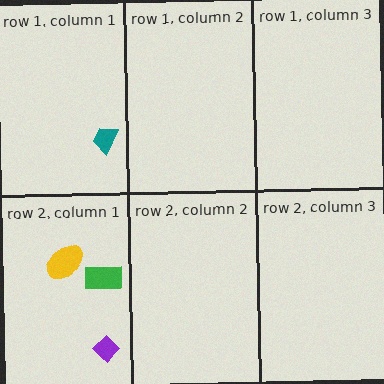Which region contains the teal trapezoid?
The row 1, column 1 region.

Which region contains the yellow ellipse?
The row 2, column 1 region.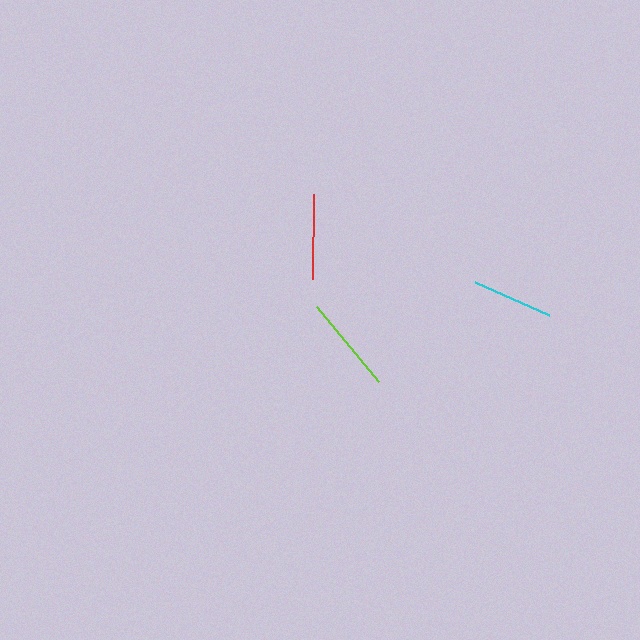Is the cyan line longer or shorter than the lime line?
The lime line is longer than the cyan line.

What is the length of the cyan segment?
The cyan segment is approximately 81 pixels long.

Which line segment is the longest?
The lime line is the longest at approximately 97 pixels.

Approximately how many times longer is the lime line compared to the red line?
The lime line is approximately 1.2 times the length of the red line.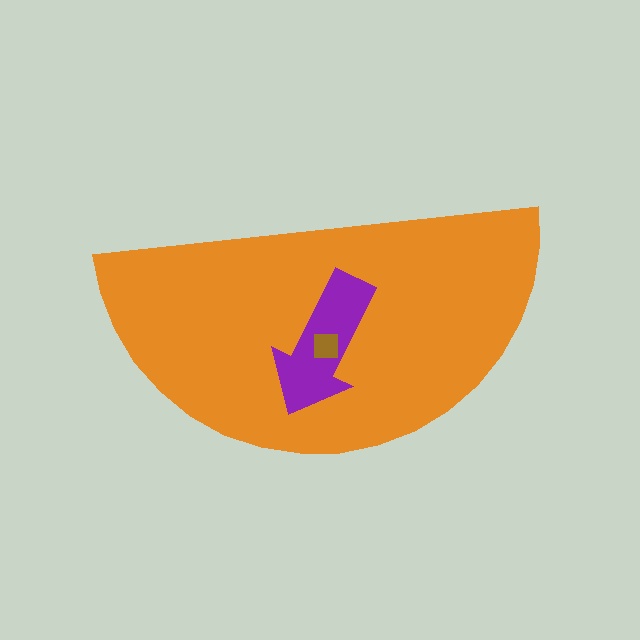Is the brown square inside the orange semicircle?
Yes.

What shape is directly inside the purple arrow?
The brown square.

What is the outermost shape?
The orange semicircle.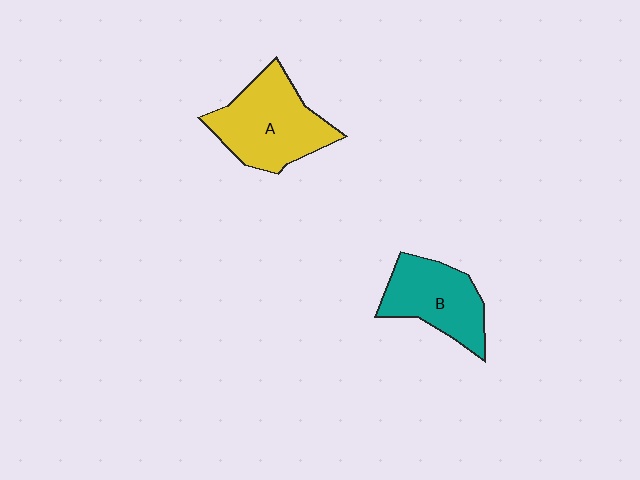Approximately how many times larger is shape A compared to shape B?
Approximately 1.3 times.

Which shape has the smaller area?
Shape B (teal).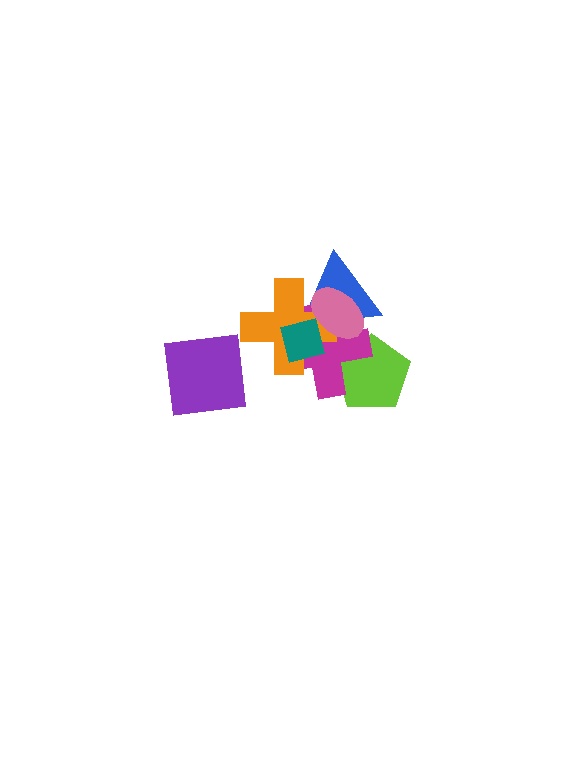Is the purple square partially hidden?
No, no other shape covers it.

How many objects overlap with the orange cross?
4 objects overlap with the orange cross.